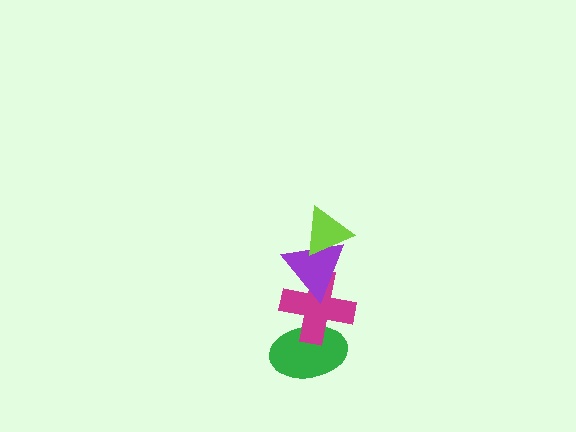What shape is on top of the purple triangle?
The lime triangle is on top of the purple triangle.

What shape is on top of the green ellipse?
The magenta cross is on top of the green ellipse.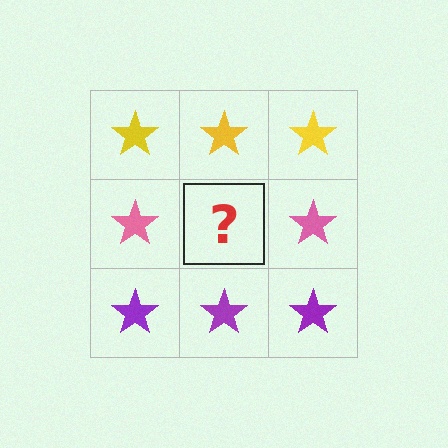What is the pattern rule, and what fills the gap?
The rule is that each row has a consistent color. The gap should be filled with a pink star.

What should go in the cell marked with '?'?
The missing cell should contain a pink star.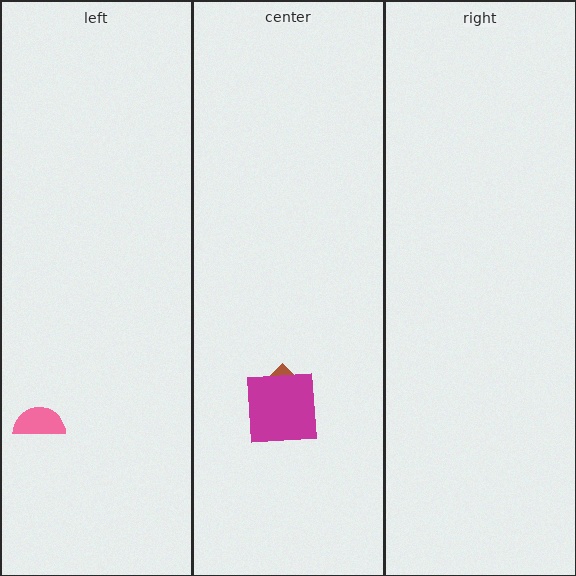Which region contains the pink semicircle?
The left region.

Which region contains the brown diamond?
The center region.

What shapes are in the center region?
The brown diamond, the magenta square.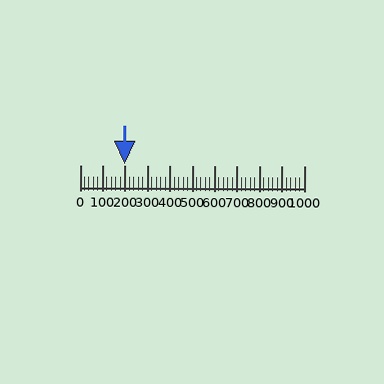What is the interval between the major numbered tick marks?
The major tick marks are spaced 100 units apart.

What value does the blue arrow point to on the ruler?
The blue arrow points to approximately 200.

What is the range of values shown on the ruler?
The ruler shows values from 0 to 1000.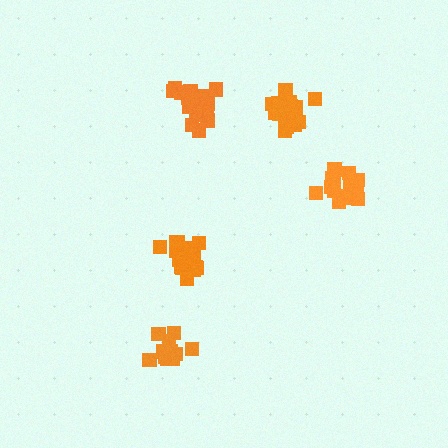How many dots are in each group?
Group 1: 17 dots, Group 2: 15 dots, Group 3: 16 dots, Group 4: 19 dots, Group 5: 21 dots (88 total).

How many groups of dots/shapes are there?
There are 5 groups.